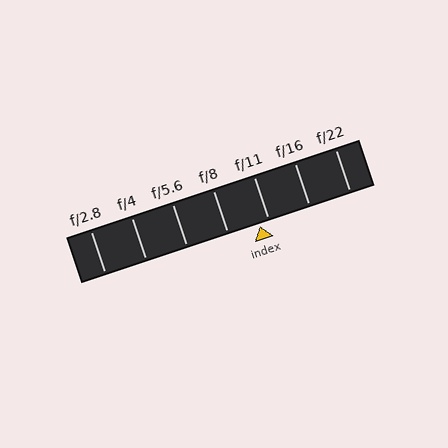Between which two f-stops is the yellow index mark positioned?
The index mark is between f/8 and f/11.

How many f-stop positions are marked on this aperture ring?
There are 7 f-stop positions marked.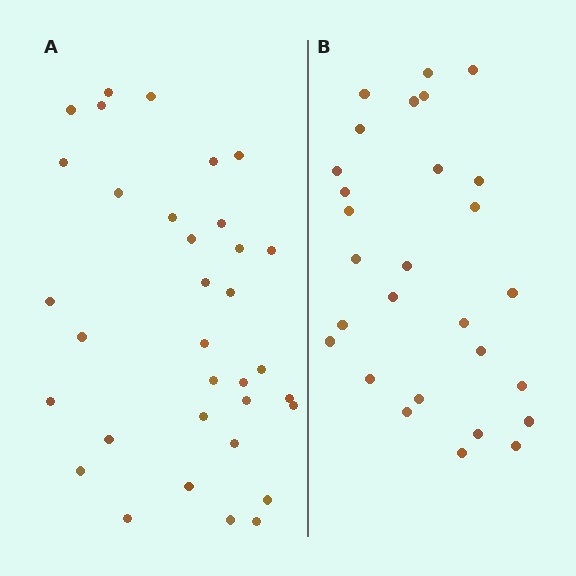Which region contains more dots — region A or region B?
Region A (the left region) has more dots.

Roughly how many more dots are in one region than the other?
Region A has about 6 more dots than region B.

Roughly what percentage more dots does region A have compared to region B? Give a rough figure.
About 20% more.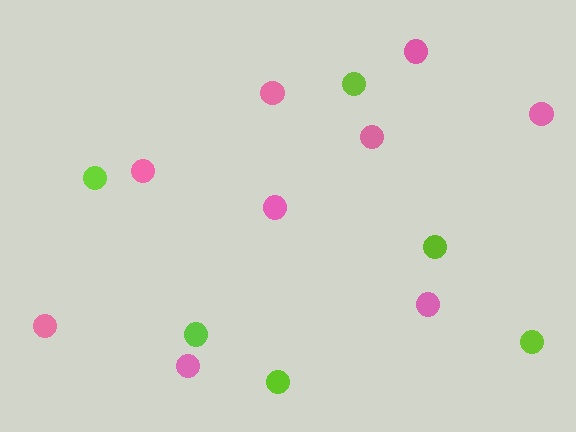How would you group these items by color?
There are 2 groups: one group of lime circles (6) and one group of pink circles (9).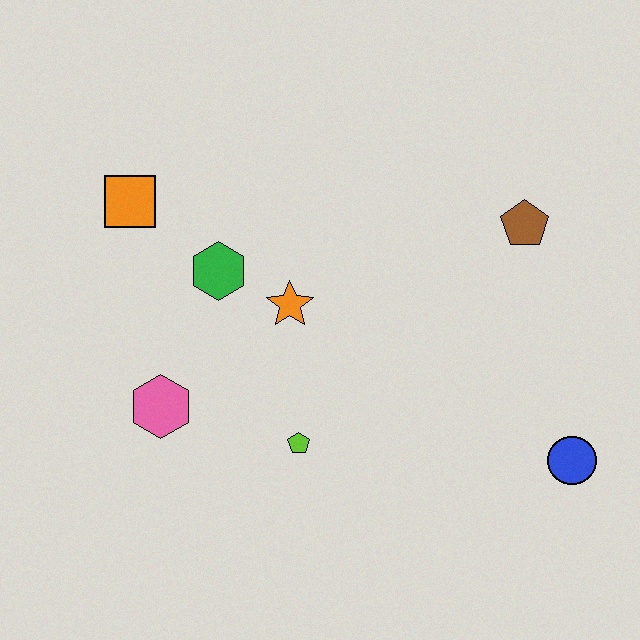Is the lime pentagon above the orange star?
No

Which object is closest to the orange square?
The green hexagon is closest to the orange square.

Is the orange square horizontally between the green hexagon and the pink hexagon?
No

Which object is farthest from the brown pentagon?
The pink hexagon is farthest from the brown pentagon.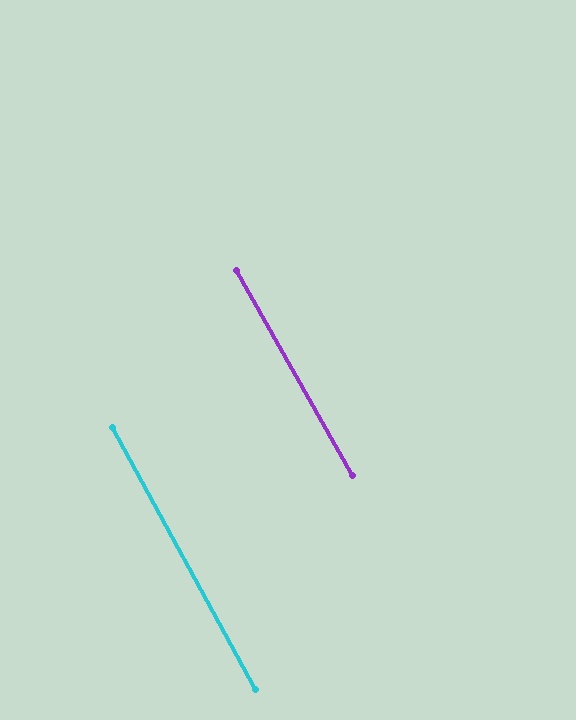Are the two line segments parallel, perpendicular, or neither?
Parallel — their directions differ by only 0.9°.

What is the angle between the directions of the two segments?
Approximately 1 degree.